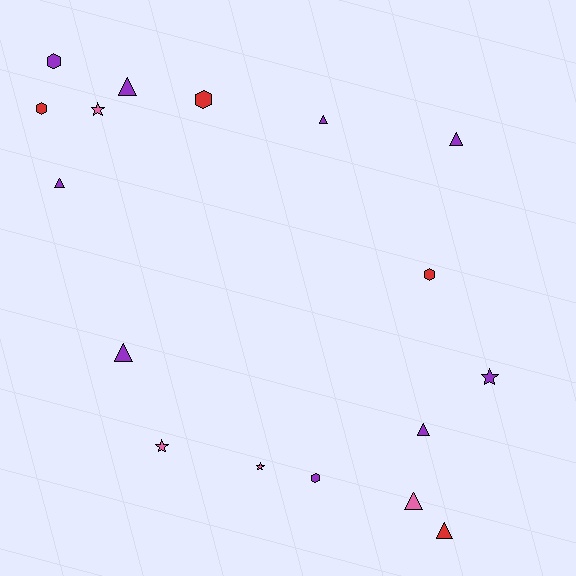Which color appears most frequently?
Purple, with 9 objects.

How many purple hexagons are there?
There are 2 purple hexagons.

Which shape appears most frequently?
Triangle, with 8 objects.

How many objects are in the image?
There are 17 objects.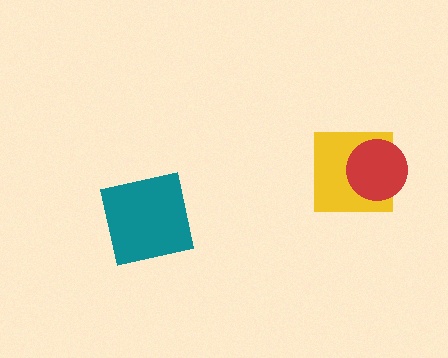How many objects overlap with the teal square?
0 objects overlap with the teal square.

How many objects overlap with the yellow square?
1 object overlaps with the yellow square.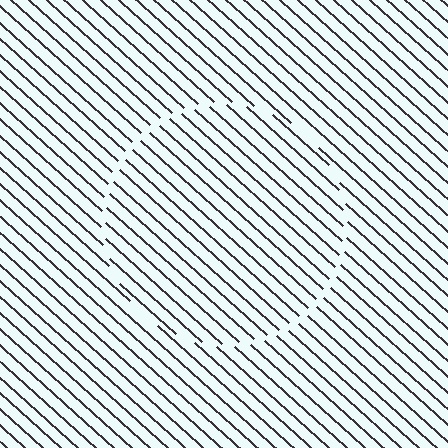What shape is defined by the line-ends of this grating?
An illusory circle. The interior of the shape contains the same grating, shifted by half a period — the contour is defined by the phase discontinuity where line-ends from the inner and outer gratings abut.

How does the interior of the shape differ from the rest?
The interior of the shape contains the same grating, shifted by half a period — the contour is defined by the phase discontinuity where line-ends from the inner and outer gratings abut.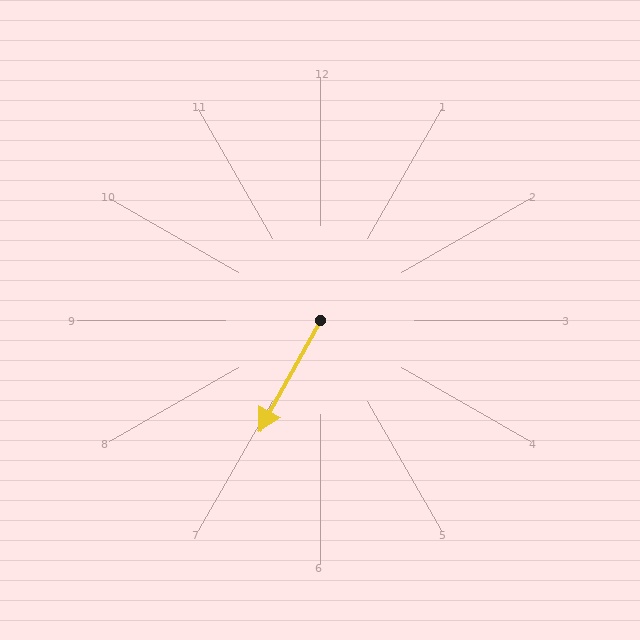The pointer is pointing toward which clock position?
Roughly 7 o'clock.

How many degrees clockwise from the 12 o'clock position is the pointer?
Approximately 209 degrees.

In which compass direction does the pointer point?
Southwest.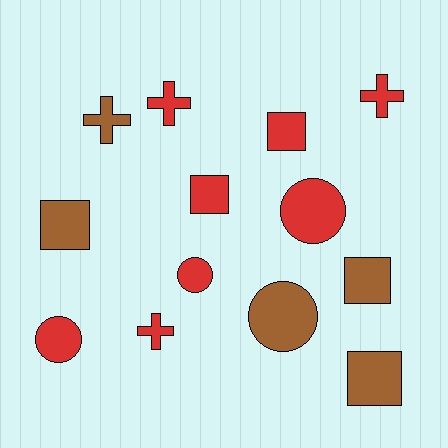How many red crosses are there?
There are 3 red crosses.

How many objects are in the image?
There are 13 objects.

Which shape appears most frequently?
Square, with 5 objects.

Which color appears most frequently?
Red, with 8 objects.